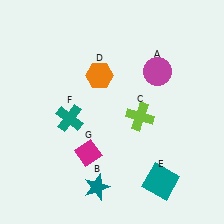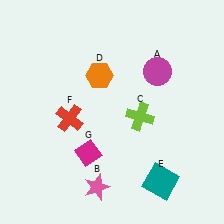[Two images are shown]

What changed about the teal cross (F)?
In Image 1, F is teal. In Image 2, it changed to red.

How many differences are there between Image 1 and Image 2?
There are 2 differences between the two images.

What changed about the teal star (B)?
In Image 1, B is teal. In Image 2, it changed to pink.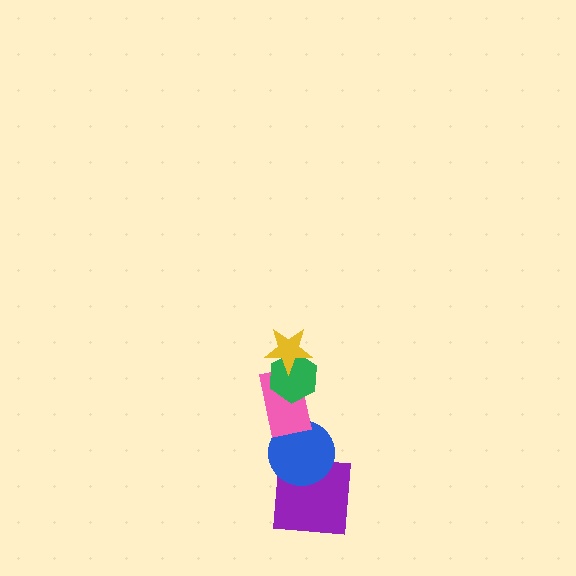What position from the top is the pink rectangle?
The pink rectangle is 3rd from the top.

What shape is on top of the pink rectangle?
The green hexagon is on top of the pink rectangle.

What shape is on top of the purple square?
The blue circle is on top of the purple square.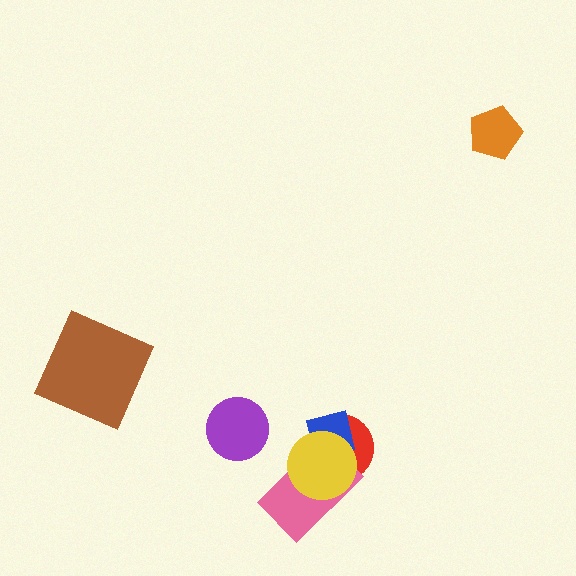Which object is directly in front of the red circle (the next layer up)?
The blue square is directly in front of the red circle.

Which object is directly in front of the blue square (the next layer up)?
The pink rectangle is directly in front of the blue square.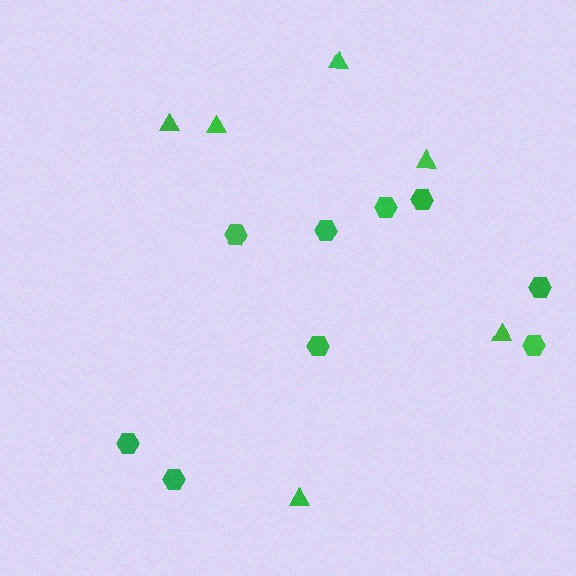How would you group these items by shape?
There are 2 groups: one group of hexagons (9) and one group of triangles (6).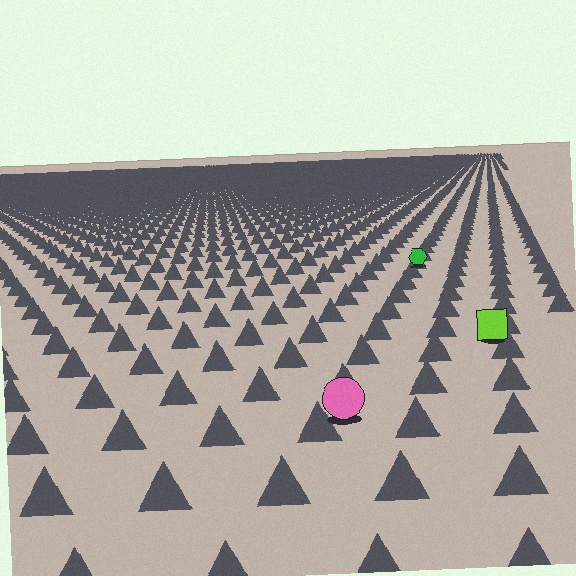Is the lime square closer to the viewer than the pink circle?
No. The pink circle is closer — you can tell from the texture gradient: the ground texture is coarser near it.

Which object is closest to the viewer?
The pink circle is closest. The texture marks near it are larger and more spread out.